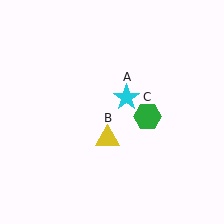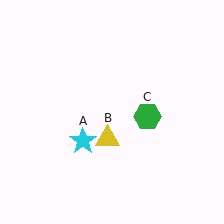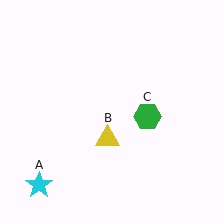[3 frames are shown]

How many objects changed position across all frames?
1 object changed position: cyan star (object A).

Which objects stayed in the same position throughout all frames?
Yellow triangle (object B) and green hexagon (object C) remained stationary.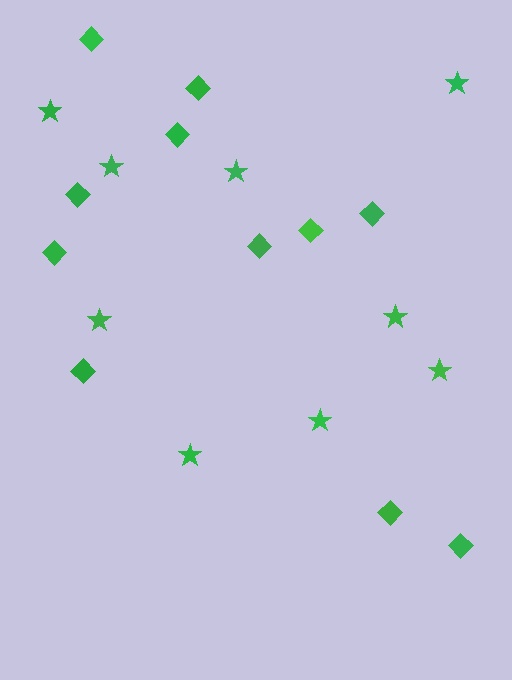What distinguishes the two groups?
There are 2 groups: one group of diamonds (11) and one group of stars (9).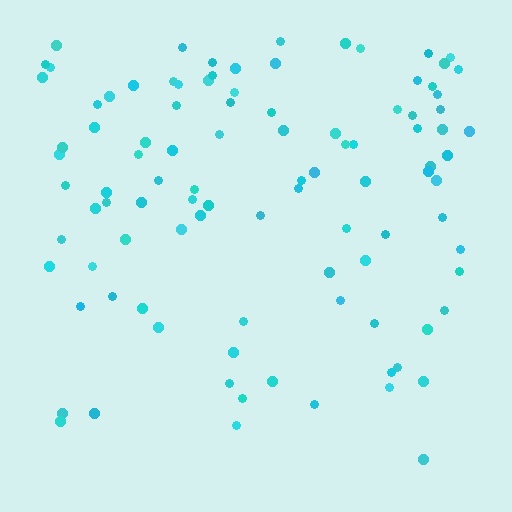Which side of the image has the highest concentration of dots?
The top.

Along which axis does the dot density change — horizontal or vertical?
Vertical.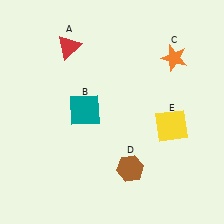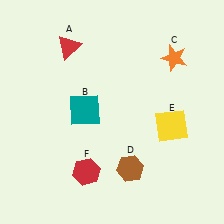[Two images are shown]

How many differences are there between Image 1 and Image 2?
There is 1 difference between the two images.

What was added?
A red hexagon (F) was added in Image 2.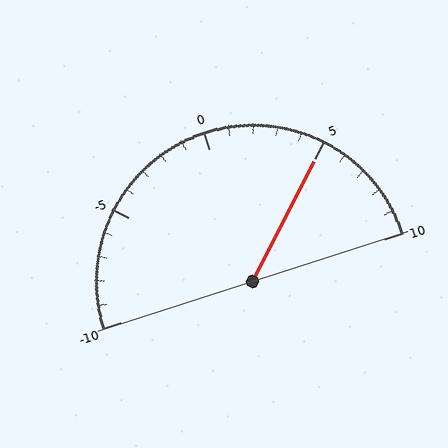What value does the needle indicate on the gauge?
The needle indicates approximately 5.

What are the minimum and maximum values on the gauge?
The gauge ranges from -10 to 10.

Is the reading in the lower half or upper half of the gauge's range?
The reading is in the upper half of the range (-10 to 10).